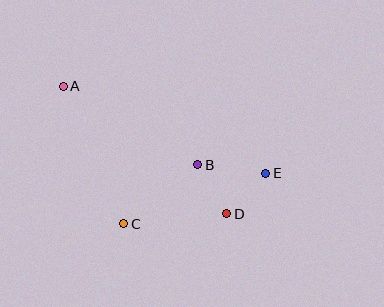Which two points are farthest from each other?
Points A and E are farthest from each other.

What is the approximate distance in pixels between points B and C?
The distance between B and C is approximately 95 pixels.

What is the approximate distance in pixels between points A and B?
The distance between A and B is approximately 156 pixels.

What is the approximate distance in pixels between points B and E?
The distance between B and E is approximately 69 pixels.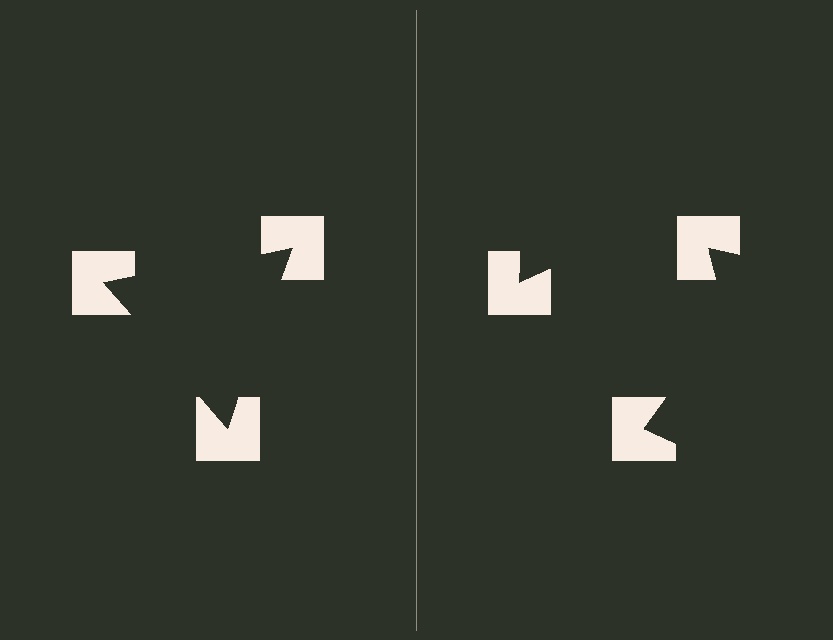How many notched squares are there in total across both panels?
6 — 3 on each side.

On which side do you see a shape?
An illusory triangle appears on the left side. On the right side the wedge cuts are rotated, so no coherent shape forms.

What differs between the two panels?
The notched squares are positioned identically on both sides; only the wedge orientations differ. On the left they align to a triangle; on the right they are misaligned.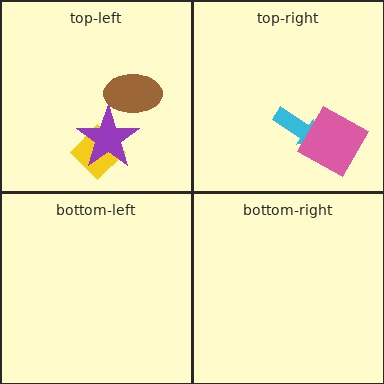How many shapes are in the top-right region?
2.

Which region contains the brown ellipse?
The top-left region.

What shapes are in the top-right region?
The cyan arrow, the pink square.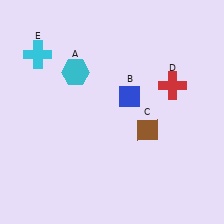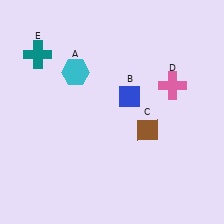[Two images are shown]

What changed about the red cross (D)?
In Image 1, D is red. In Image 2, it changed to pink.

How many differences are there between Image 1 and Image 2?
There are 2 differences between the two images.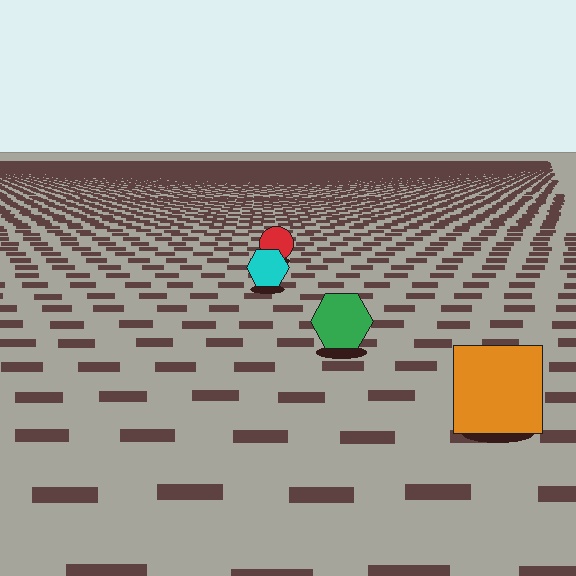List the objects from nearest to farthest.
From nearest to farthest: the orange square, the green hexagon, the cyan hexagon, the red circle.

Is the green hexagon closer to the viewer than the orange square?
No. The orange square is closer — you can tell from the texture gradient: the ground texture is coarser near it.